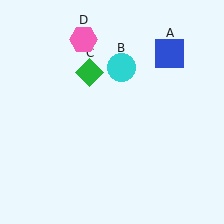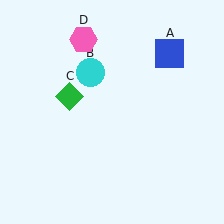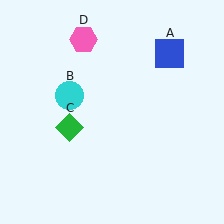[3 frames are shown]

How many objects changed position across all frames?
2 objects changed position: cyan circle (object B), green diamond (object C).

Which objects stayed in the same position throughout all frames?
Blue square (object A) and pink hexagon (object D) remained stationary.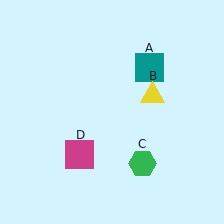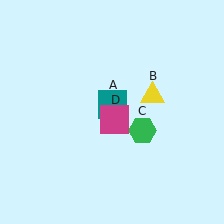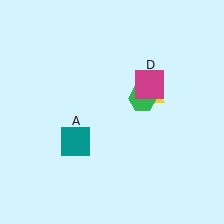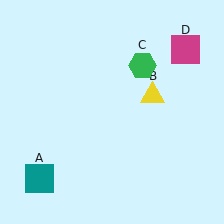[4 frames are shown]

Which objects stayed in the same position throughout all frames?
Yellow triangle (object B) remained stationary.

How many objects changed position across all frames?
3 objects changed position: teal square (object A), green hexagon (object C), magenta square (object D).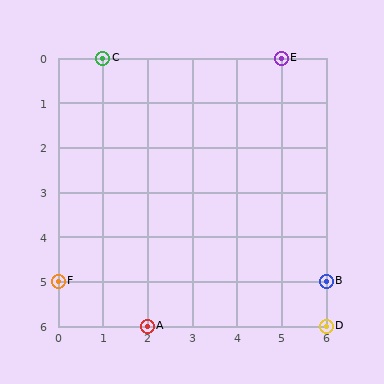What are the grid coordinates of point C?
Point C is at grid coordinates (1, 0).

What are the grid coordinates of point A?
Point A is at grid coordinates (2, 6).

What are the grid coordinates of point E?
Point E is at grid coordinates (5, 0).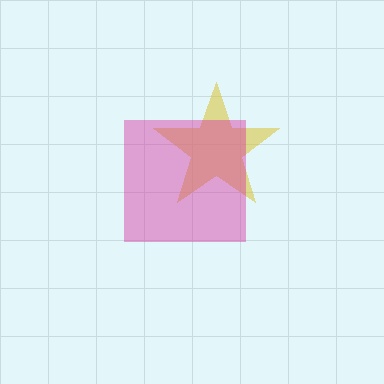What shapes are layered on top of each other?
The layered shapes are: a yellow star, a magenta square.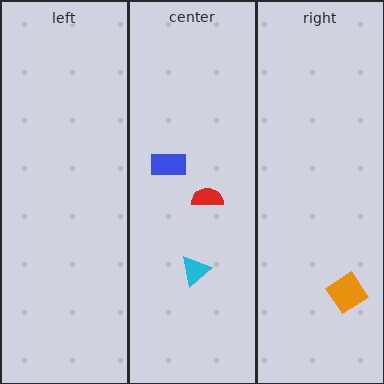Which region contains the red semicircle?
The center region.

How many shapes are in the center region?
3.